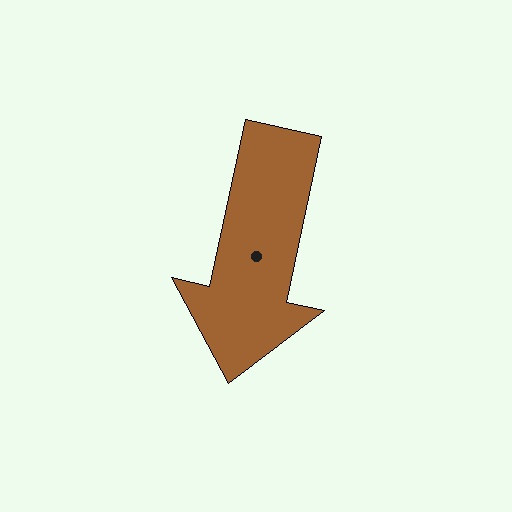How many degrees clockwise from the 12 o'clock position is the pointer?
Approximately 192 degrees.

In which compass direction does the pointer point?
South.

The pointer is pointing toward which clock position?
Roughly 6 o'clock.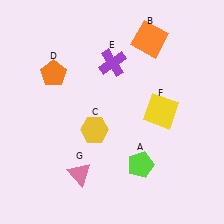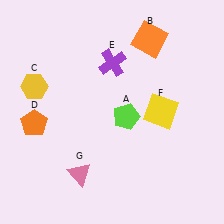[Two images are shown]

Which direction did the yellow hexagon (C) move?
The yellow hexagon (C) moved left.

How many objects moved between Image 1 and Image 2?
3 objects moved between the two images.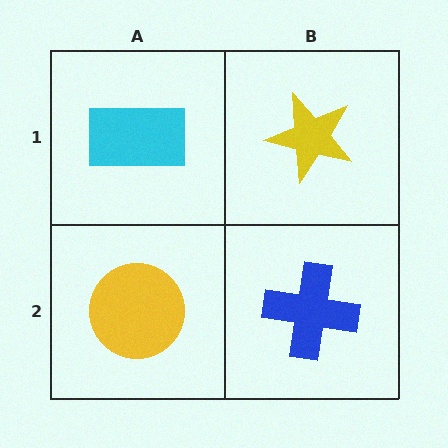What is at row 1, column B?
A yellow star.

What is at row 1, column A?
A cyan rectangle.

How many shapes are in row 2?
2 shapes.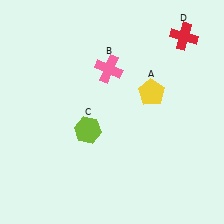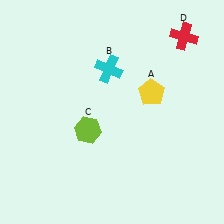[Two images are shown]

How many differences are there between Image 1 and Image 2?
There is 1 difference between the two images.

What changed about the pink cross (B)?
In Image 1, B is pink. In Image 2, it changed to cyan.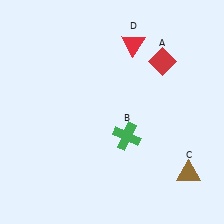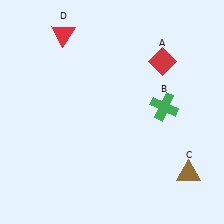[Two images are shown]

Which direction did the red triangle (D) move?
The red triangle (D) moved left.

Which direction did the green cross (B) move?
The green cross (B) moved right.